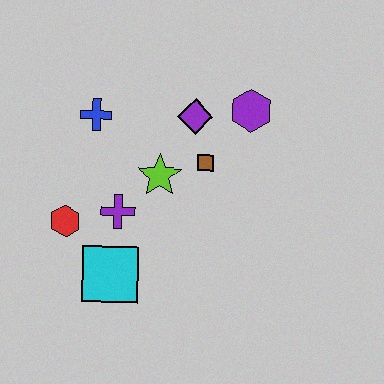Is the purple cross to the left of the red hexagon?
No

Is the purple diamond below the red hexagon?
No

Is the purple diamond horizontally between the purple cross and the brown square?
Yes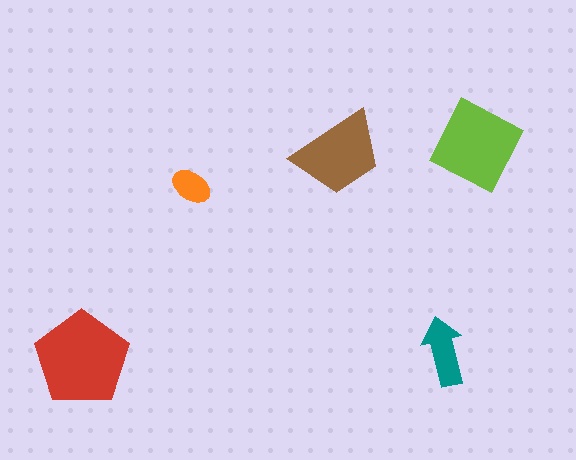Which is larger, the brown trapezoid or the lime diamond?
The lime diamond.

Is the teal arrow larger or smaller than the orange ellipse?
Larger.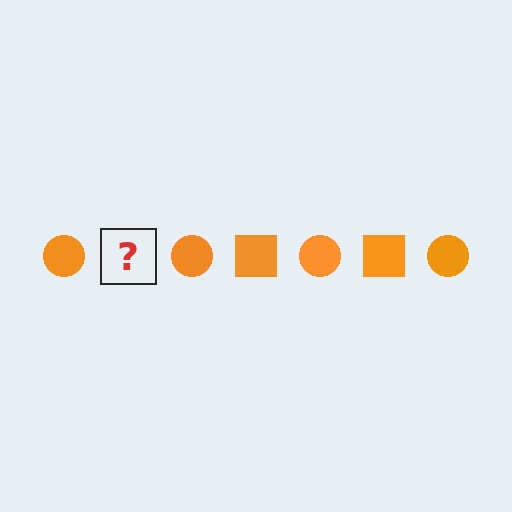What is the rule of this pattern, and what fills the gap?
The rule is that the pattern cycles through circle, square shapes in orange. The gap should be filled with an orange square.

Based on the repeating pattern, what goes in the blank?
The blank should be an orange square.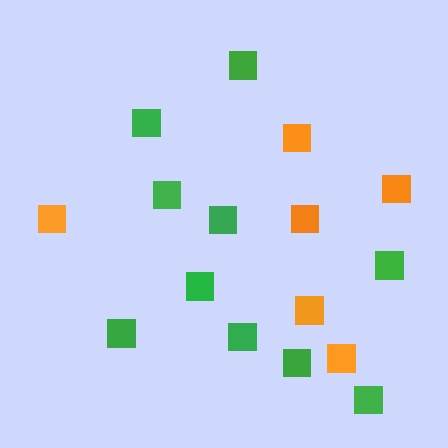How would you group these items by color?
There are 2 groups: one group of green squares (10) and one group of orange squares (6).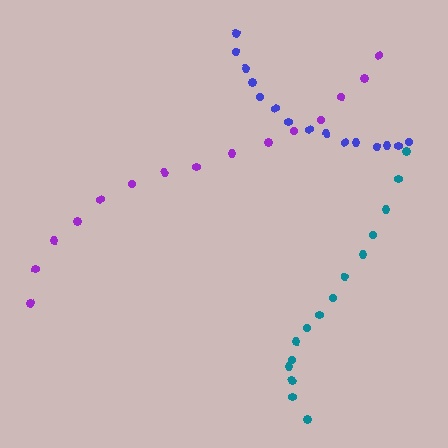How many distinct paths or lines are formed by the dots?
There are 3 distinct paths.